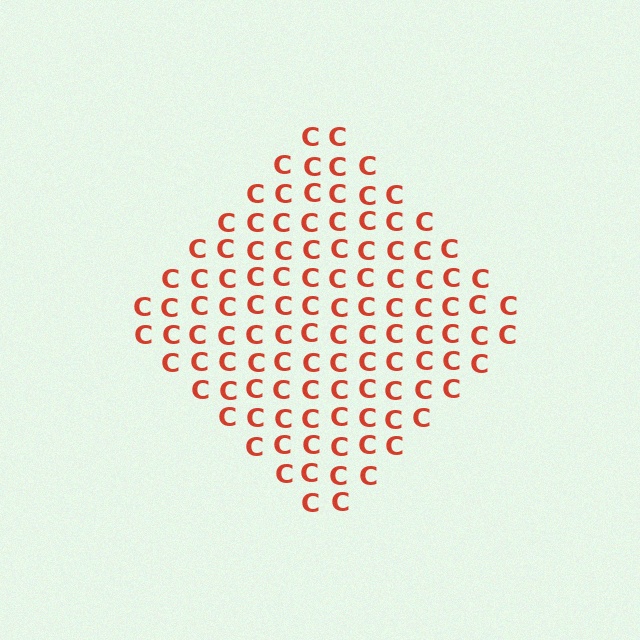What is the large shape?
The large shape is a diamond.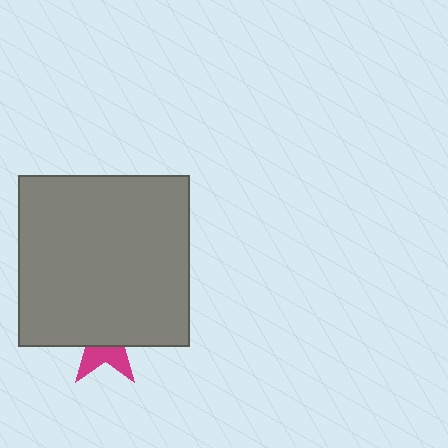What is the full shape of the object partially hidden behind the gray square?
The partially hidden object is a magenta star.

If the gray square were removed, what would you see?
You would see the complete magenta star.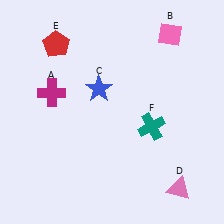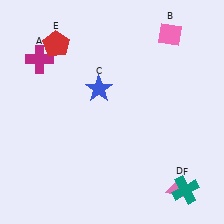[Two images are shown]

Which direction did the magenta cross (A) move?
The magenta cross (A) moved up.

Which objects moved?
The objects that moved are: the magenta cross (A), the teal cross (F).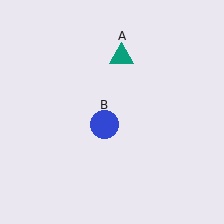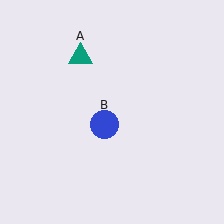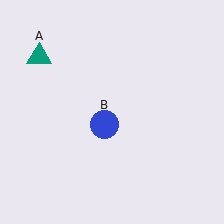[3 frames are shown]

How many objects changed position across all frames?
1 object changed position: teal triangle (object A).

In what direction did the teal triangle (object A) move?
The teal triangle (object A) moved left.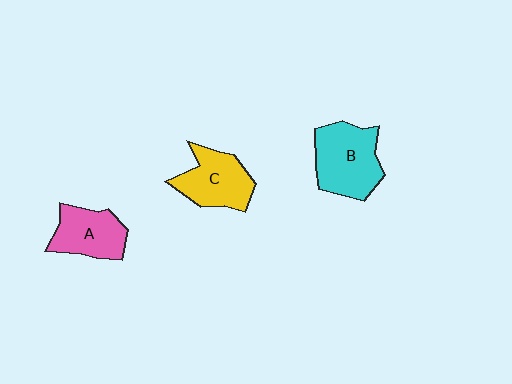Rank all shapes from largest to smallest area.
From largest to smallest: B (cyan), C (yellow), A (pink).